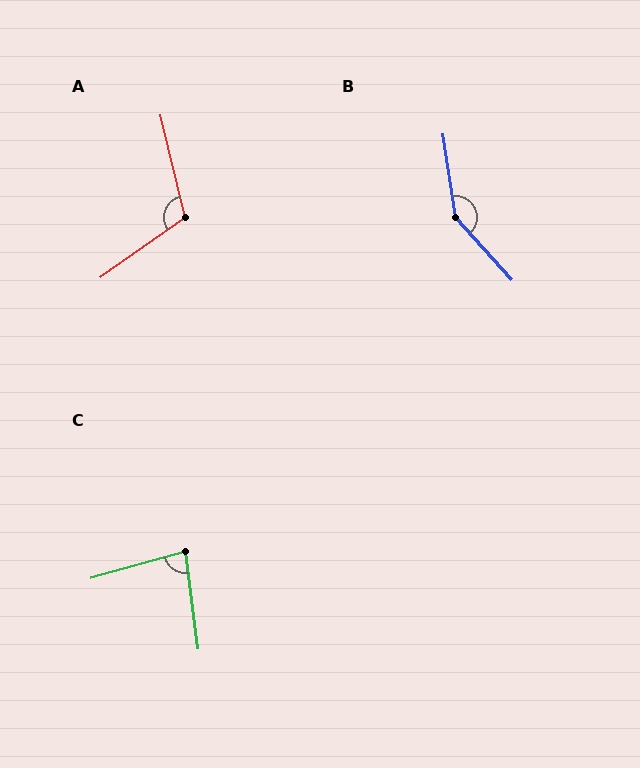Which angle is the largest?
B, at approximately 147 degrees.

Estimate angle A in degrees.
Approximately 112 degrees.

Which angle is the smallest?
C, at approximately 82 degrees.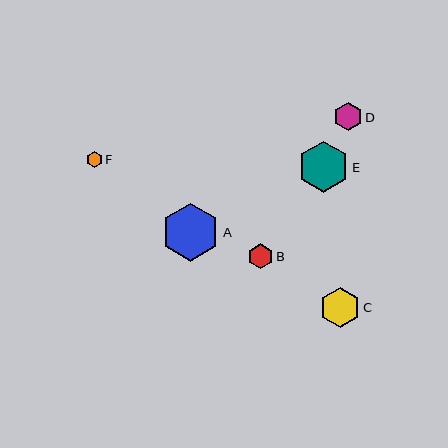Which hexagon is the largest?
Hexagon A is the largest with a size of approximately 58 pixels.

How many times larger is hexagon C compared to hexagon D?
Hexagon C is approximately 1.4 times the size of hexagon D.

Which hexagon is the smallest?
Hexagon F is the smallest with a size of approximately 16 pixels.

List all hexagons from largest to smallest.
From largest to smallest: A, E, C, D, B, F.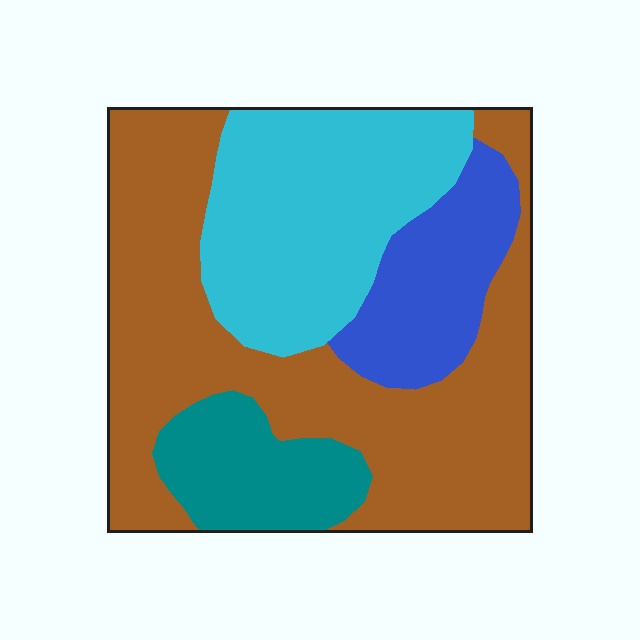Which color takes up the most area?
Brown, at roughly 50%.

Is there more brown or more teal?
Brown.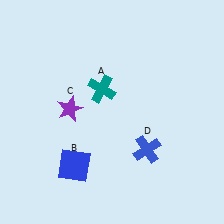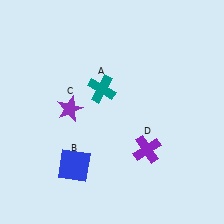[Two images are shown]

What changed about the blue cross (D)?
In Image 1, D is blue. In Image 2, it changed to purple.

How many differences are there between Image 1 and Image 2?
There is 1 difference between the two images.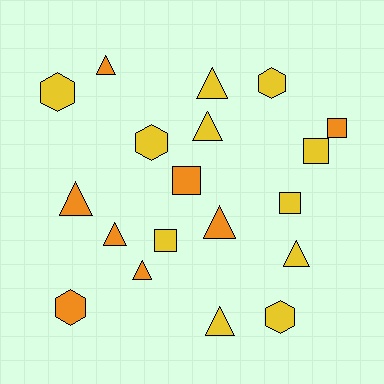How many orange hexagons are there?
There is 1 orange hexagon.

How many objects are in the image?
There are 19 objects.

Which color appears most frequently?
Yellow, with 11 objects.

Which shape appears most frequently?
Triangle, with 9 objects.